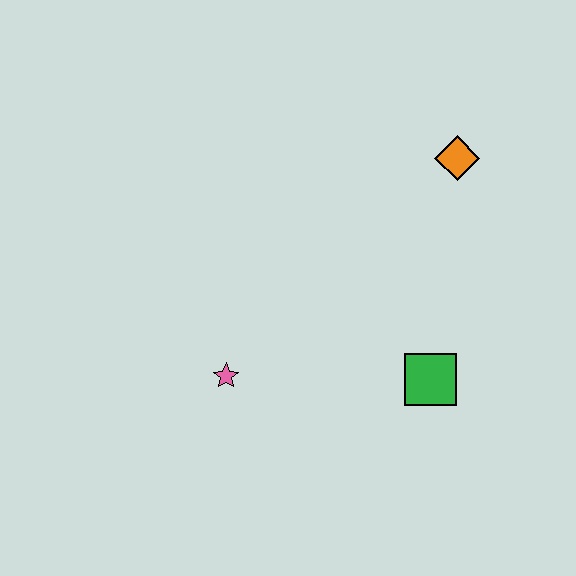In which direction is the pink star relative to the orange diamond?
The pink star is to the left of the orange diamond.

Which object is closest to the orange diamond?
The green square is closest to the orange diamond.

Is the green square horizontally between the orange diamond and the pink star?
Yes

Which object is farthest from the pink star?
The orange diamond is farthest from the pink star.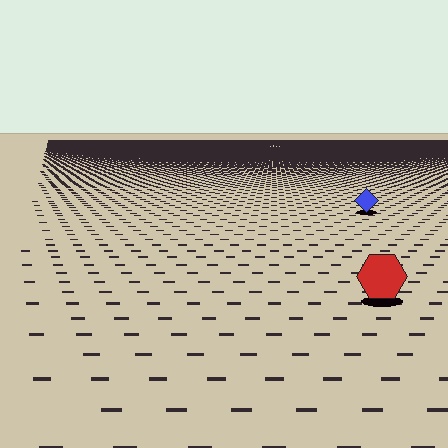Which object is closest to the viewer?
The red hexagon is closest. The texture marks near it are larger and more spread out.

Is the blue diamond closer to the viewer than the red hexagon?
No. The red hexagon is closer — you can tell from the texture gradient: the ground texture is coarser near it.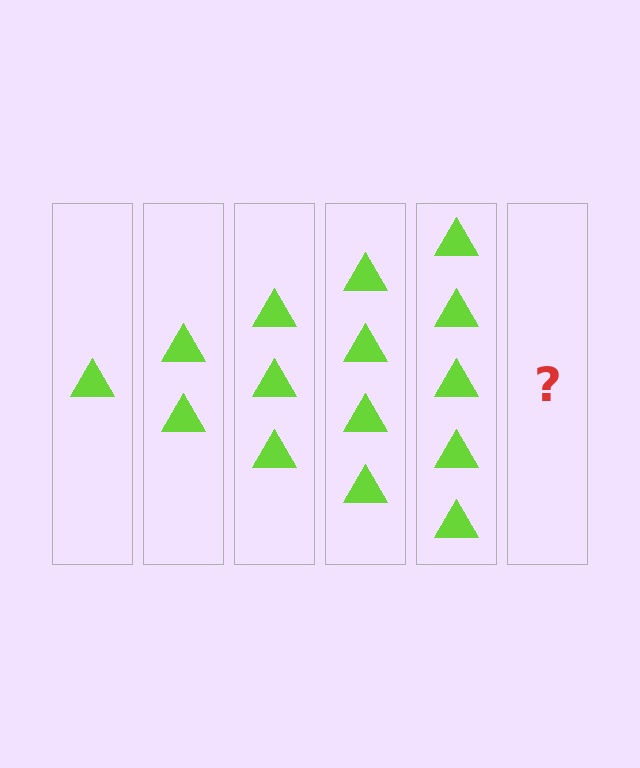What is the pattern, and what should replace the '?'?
The pattern is that each step adds one more triangle. The '?' should be 6 triangles.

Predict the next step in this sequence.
The next step is 6 triangles.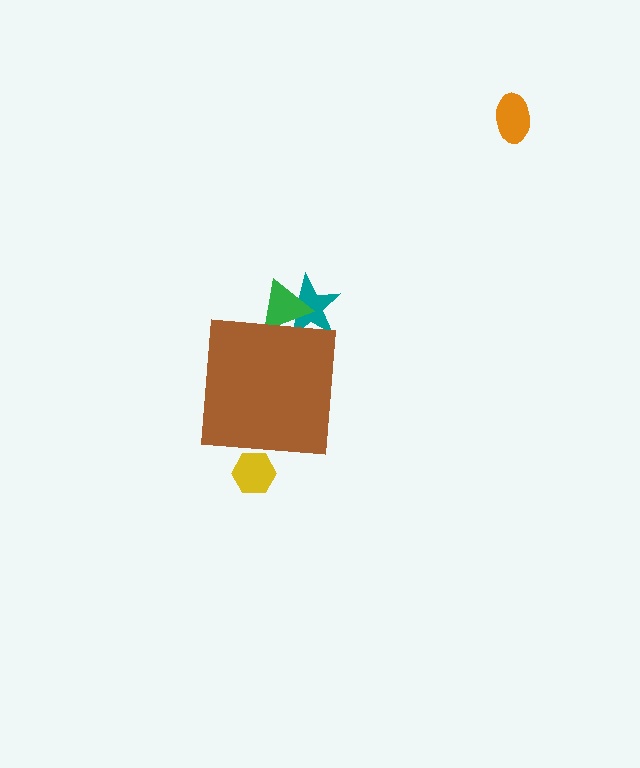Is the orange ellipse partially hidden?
No, the orange ellipse is fully visible.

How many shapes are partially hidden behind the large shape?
3 shapes are partially hidden.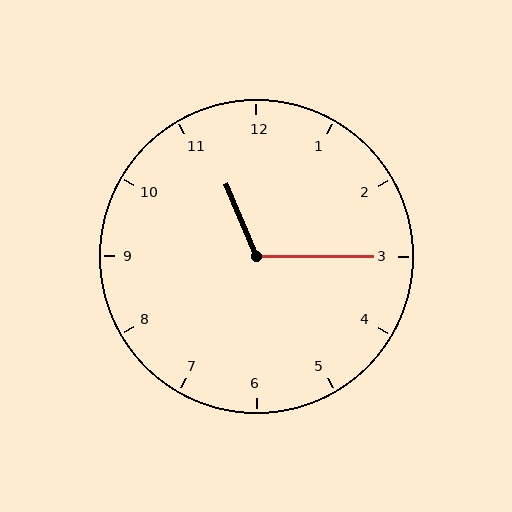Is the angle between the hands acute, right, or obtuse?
It is obtuse.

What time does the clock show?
11:15.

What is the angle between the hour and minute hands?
Approximately 112 degrees.